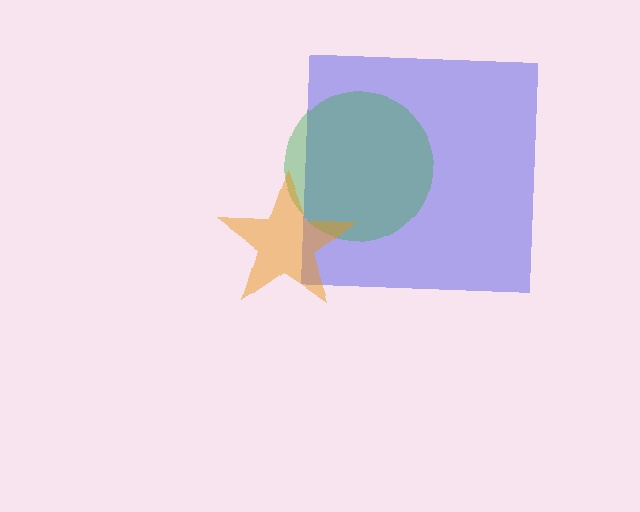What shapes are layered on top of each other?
The layered shapes are: a blue square, a green circle, an orange star.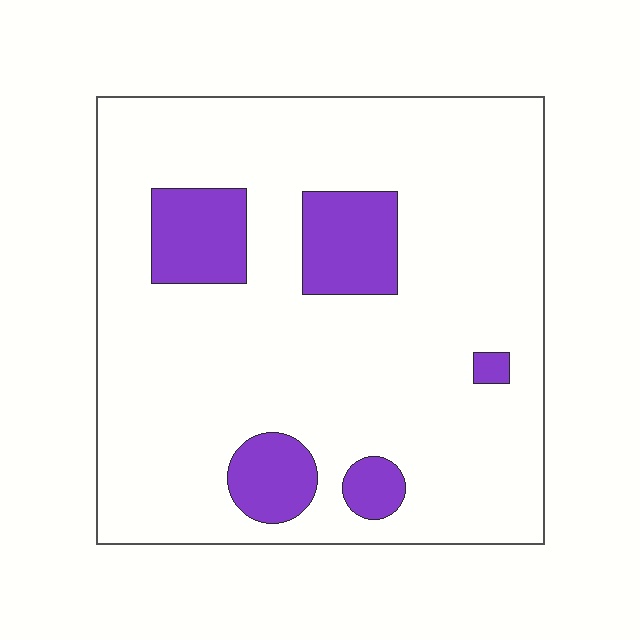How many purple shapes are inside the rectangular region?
5.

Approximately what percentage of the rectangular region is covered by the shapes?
Approximately 15%.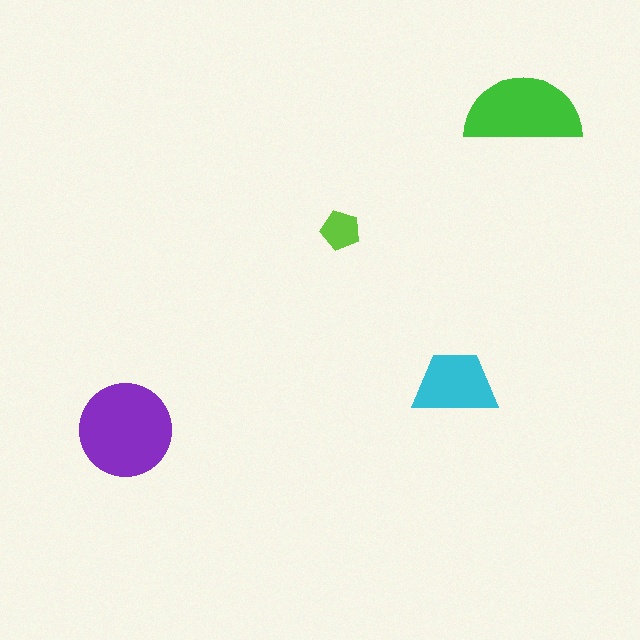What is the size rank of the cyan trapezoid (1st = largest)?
3rd.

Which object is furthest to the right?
The green semicircle is rightmost.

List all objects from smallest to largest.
The lime pentagon, the cyan trapezoid, the green semicircle, the purple circle.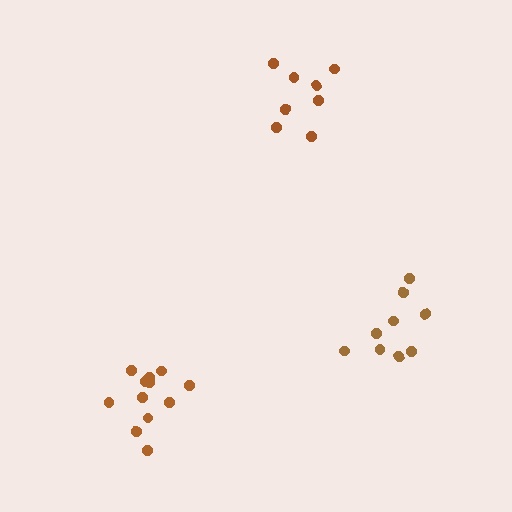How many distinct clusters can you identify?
There are 3 distinct clusters.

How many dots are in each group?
Group 1: 9 dots, Group 2: 8 dots, Group 3: 12 dots (29 total).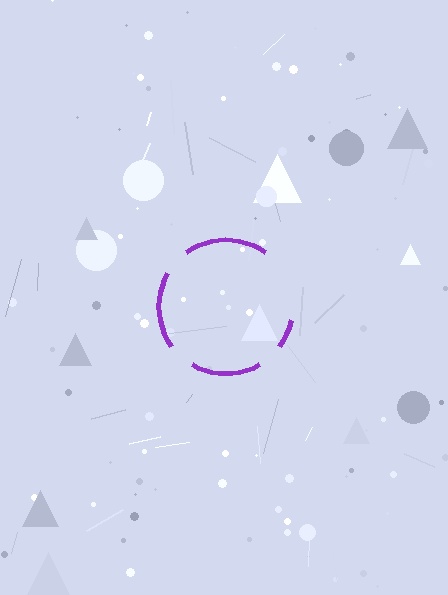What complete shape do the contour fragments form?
The contour fragments form a circle.